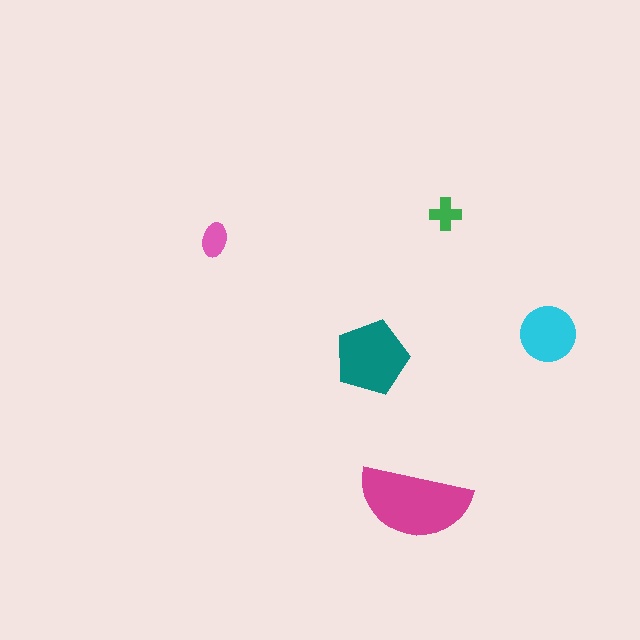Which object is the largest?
The magenta semicircle.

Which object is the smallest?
The green cross.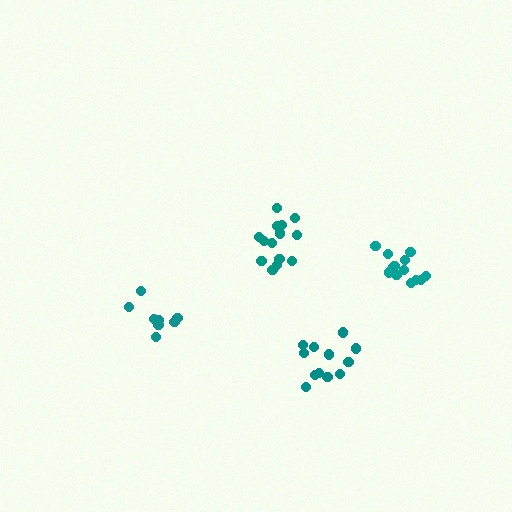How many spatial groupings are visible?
There are 4 spatial groupings.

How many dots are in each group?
Group 1: 8 dots, Group 2: 12 dots, Group 3: 13 dots, Group 4: 14 dots (47 total).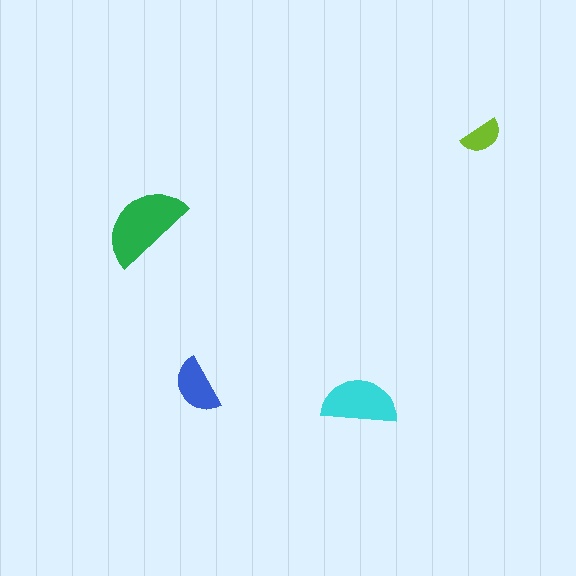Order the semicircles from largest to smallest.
the green one, the cyan one, the blue one, the lime one.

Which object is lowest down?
The cyan semicircle is bottommost.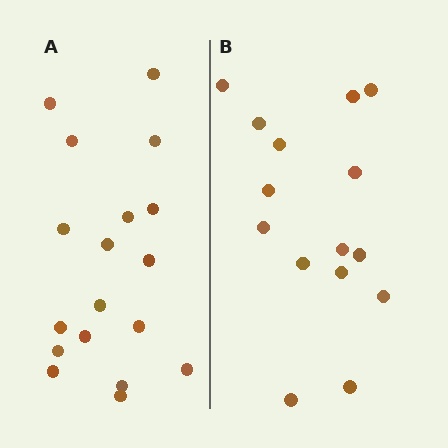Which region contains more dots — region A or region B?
Region A (the left region) has more dots.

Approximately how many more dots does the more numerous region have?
Region A has just a few more — roughly 2 or 3 more dots than region B.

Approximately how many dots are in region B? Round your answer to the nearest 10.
About 20 dots. (The exact count is 15, which rounds to 20.)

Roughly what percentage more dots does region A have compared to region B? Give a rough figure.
About 20% more.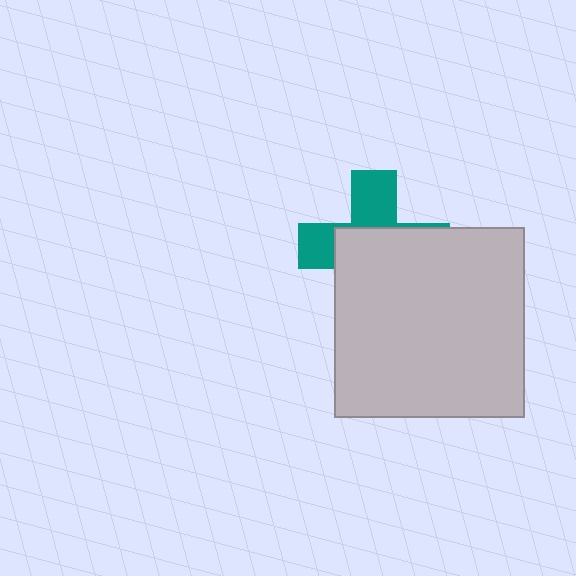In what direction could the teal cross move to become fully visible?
The teal cross could move up. That would shift it out from behind the light gray square entirely.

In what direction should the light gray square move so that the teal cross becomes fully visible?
The light gray square should move down. That is the shortest direction to clear the overlap and leave the teal cross fully visible.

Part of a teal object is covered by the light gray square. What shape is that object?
It is a cross.